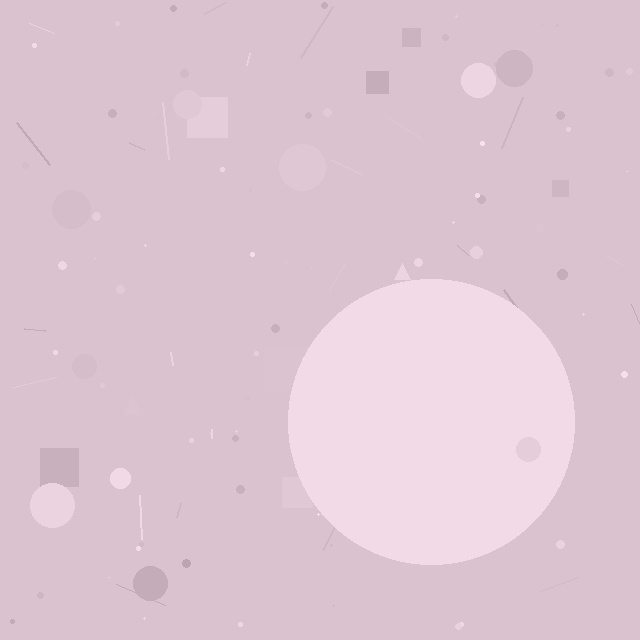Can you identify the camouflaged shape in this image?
The camouflaged shape is a circle.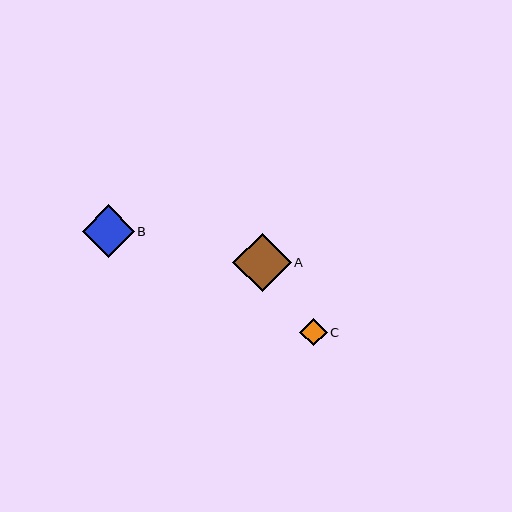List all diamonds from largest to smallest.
From largest to smallest: A, B, C.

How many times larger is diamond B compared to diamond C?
Diamond B is approximately 1.9 times the size of diamond C.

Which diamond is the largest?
Diamond A is the largest with a size of approximately 59 pixels.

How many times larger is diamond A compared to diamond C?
Diamond A is approximately 2.1 times the size of diamond C.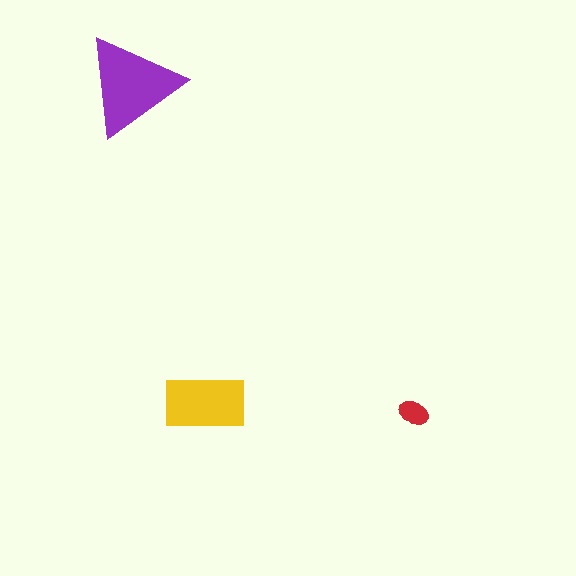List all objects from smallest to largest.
The red ellipse, the yellow rectangle, the purple triangle.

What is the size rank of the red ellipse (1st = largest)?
3rd.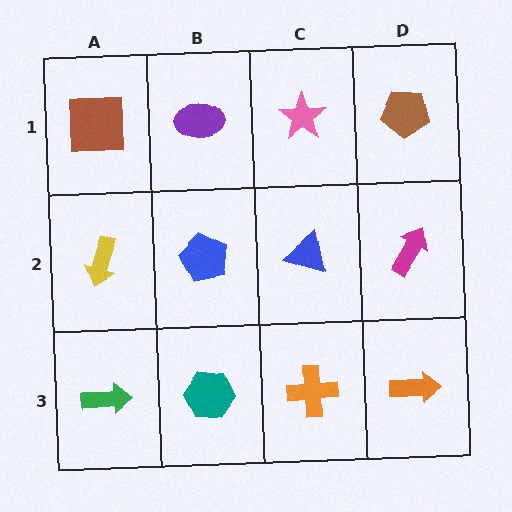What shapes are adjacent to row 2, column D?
A brown pentagon (row 1, column D), an orange arrow (row 3, column D), a blue triangle (row 2, column C).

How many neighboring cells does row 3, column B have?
3.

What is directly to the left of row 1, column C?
A purple ellipse.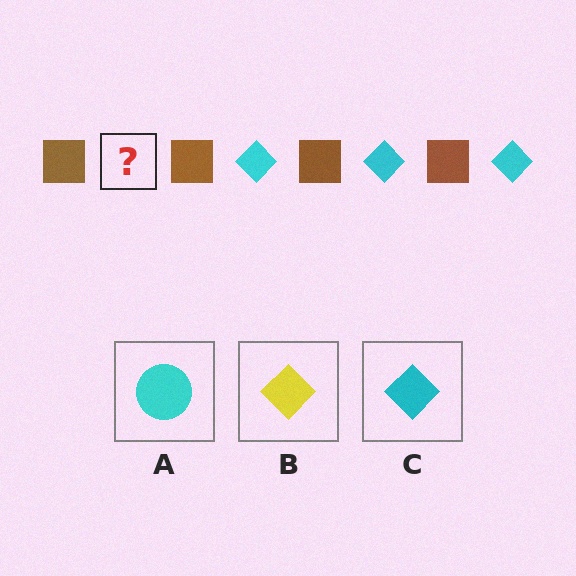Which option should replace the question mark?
Option C.